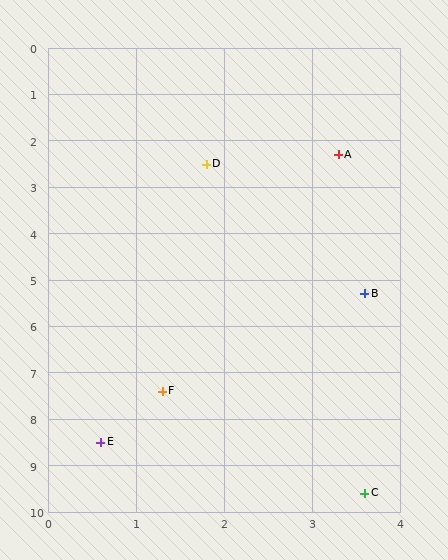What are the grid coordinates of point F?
Point F is at approximately (1.3, 7.4).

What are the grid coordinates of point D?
Point D is at approximately (1.8, 2.5).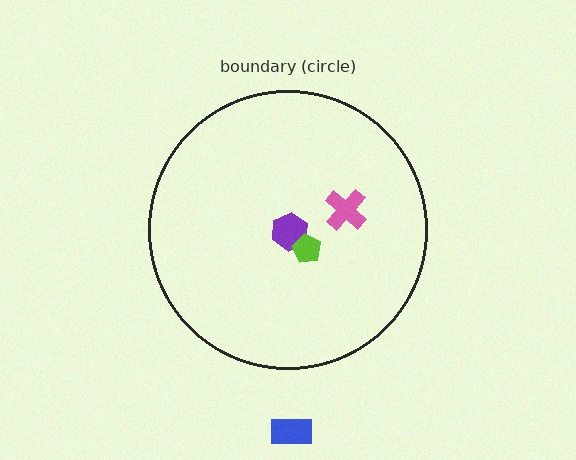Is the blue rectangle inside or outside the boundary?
Outside.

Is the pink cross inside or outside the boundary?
Inside.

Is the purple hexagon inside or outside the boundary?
Inside.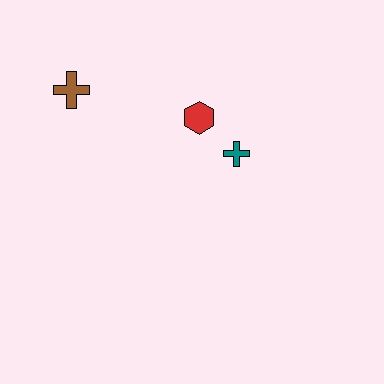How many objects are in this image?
There are 3 objects.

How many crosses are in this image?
There are 2 crosses.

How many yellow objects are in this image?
There are no yellow objects.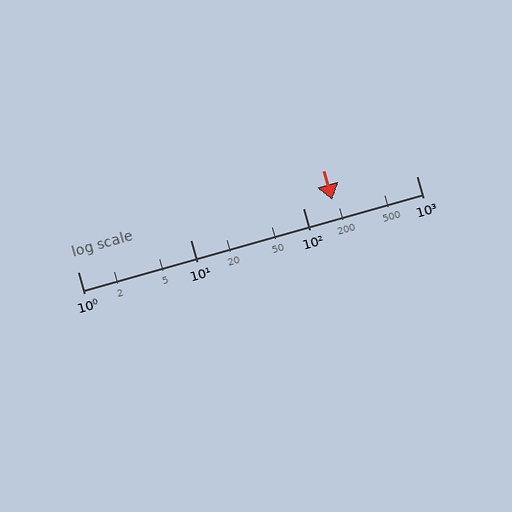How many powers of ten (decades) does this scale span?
The scale spans 3 decades, from 1 to 1000.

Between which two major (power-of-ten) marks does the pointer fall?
The pointer is between 100 and 1000.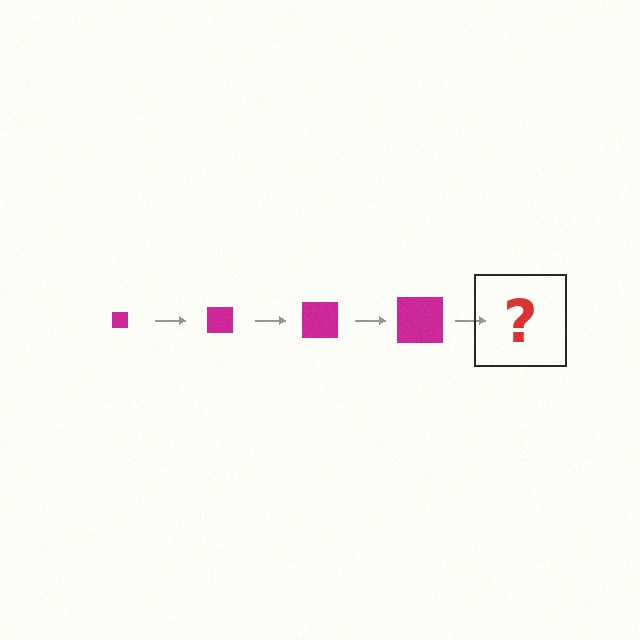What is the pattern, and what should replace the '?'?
The pattern is that the square gets progressively larger each step. The '?' should be a magenta square, larger than the previous one.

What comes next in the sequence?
The next element should be a magenta square, larger than the previous one.